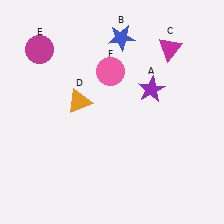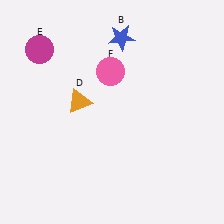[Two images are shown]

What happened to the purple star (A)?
The purple star (A) was removed in Image 2. It was in the top-right area of Image 1.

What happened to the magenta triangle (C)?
The magenta triangle (C) was removed in Image 2. It was in the top-right area of Image 1.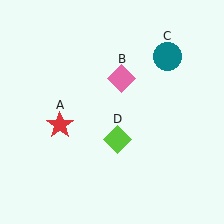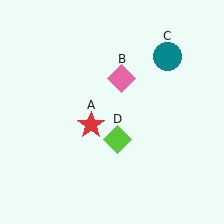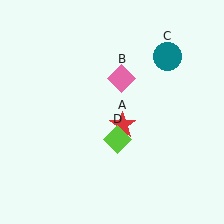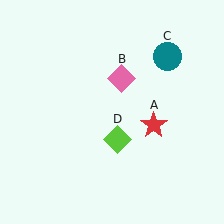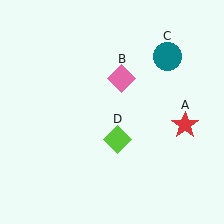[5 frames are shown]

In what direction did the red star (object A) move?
The red star (object A) moved right.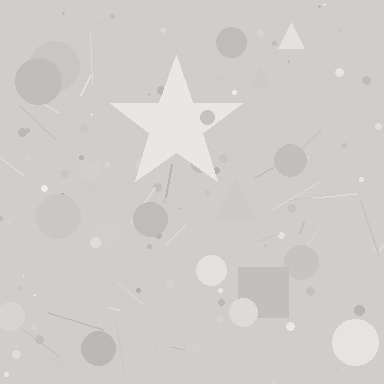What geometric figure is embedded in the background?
A star is embedded in the background.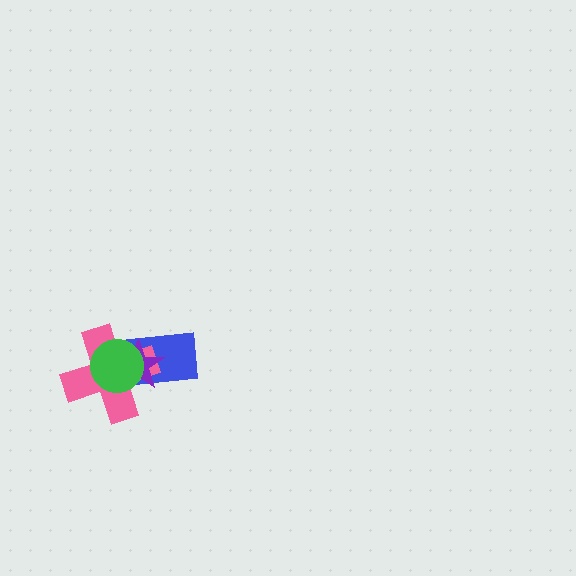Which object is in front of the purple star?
The green circle is in front of the purple star.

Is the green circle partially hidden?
No, no other shape covers it.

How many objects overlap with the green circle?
3 objects overlap with the green circle.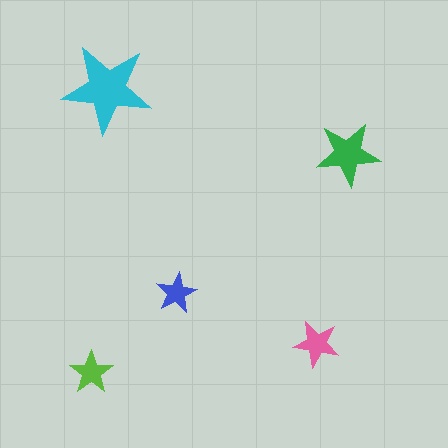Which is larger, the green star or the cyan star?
The cyan one.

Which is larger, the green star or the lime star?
The green one.